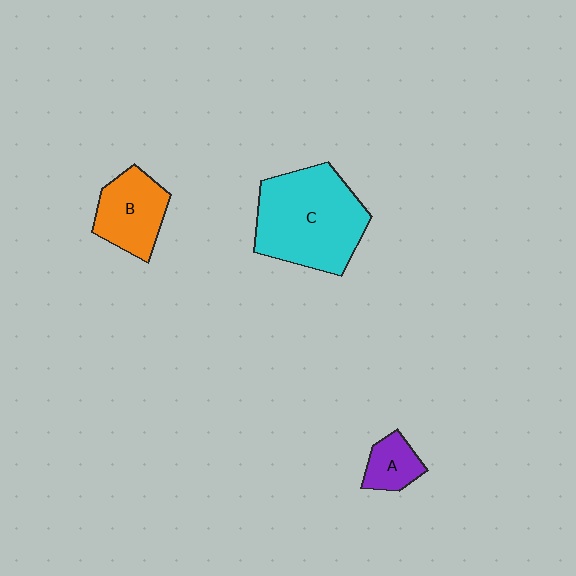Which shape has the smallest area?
Shape A (purple).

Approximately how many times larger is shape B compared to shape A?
Approximately 1.9 times.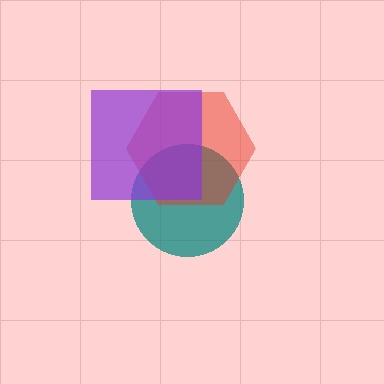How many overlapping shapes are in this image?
There are 3 overlapping shapes in the image.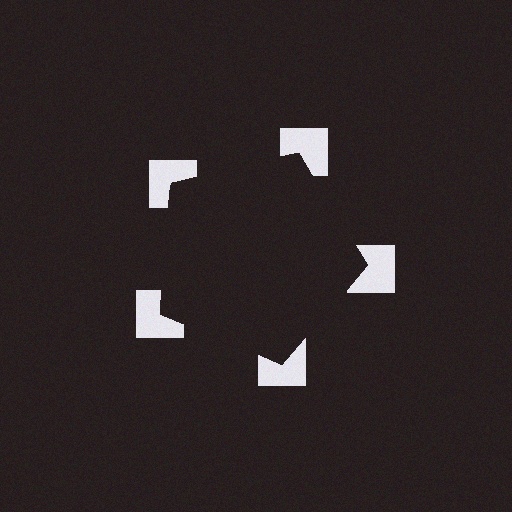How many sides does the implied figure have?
5 sides.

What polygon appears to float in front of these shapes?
An illusory pentagon — its edges are inferred from the aligned wedge cuts in the notched squares, not physically drawn.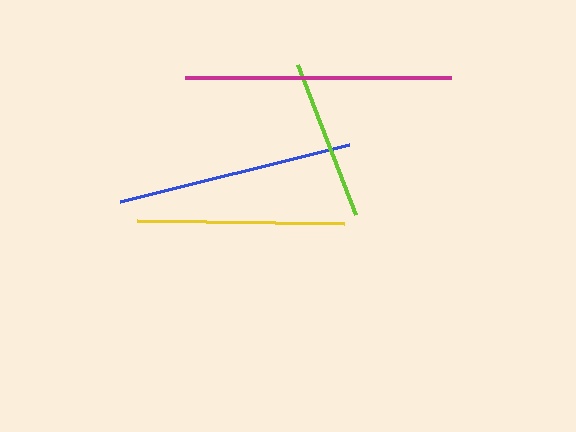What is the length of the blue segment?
The blue segment is approximately 236 pixels long.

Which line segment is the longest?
The magenta line is the longest at approximately 266 pixels.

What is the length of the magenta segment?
The magenta segment is approximately 266 pixels long.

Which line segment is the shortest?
The lime line is the shortest at approximately 161 pixels.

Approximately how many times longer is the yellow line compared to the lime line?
The yellow line is approximately 1.3 times the length of the lime line.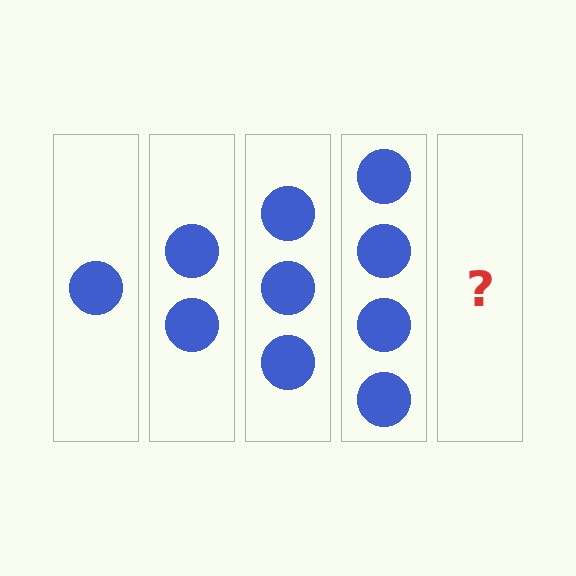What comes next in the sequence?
The next element should be 5 circles.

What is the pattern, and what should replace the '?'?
The pattern is that each step adds one more circle. The '?' should be 5 circles.